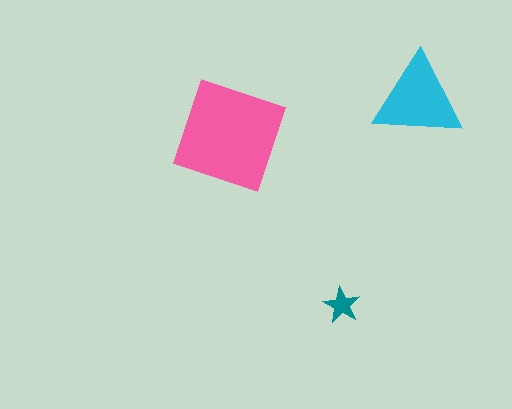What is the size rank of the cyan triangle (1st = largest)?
2nd.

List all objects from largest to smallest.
The pink diamond, the cyan triangle, the teal star.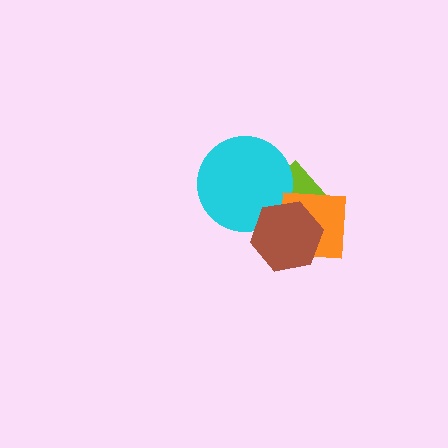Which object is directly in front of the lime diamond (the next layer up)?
The cyan circle is directly in front of the lime diamond.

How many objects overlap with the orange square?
3 objects overlap with the orange square.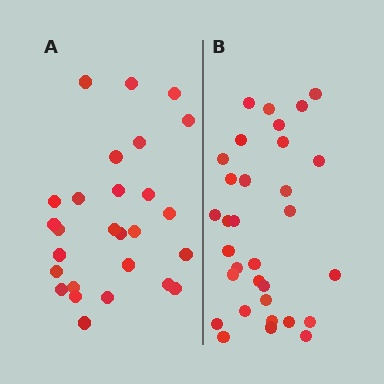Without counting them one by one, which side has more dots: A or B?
Region B (the right region) has more dots.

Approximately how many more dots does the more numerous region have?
Region B has about 5 more dots than region A.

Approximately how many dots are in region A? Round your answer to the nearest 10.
About 30 dots. (The exact count is 27, which rounds to 30.)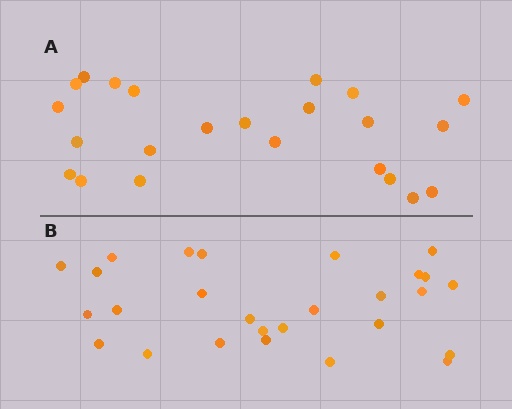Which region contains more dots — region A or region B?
Region B (the bottom region) has more dots.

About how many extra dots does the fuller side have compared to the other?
Region B has about 4 more dots than region A.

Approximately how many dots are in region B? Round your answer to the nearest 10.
About 30 dots. (The exact count is 27, which rounds to 30.)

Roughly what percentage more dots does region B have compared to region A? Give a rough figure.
About 15% more.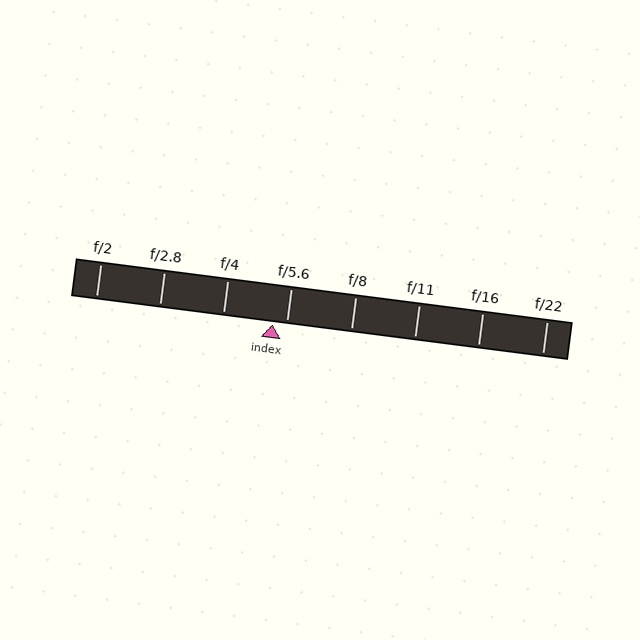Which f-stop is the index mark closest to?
The index mark is closest to f/5.6.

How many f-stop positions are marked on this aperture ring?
There are 8 f-stop positions marked.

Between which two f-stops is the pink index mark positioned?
The index mark is between f/4 and f/5.6.